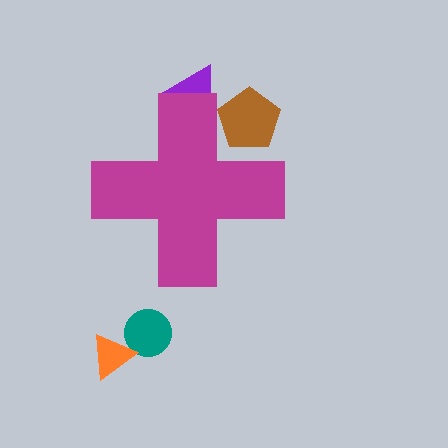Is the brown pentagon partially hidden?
Yes, the brown pentagon is partially hidden behind the magenta cross.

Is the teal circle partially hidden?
No, the teal circle is fully visible.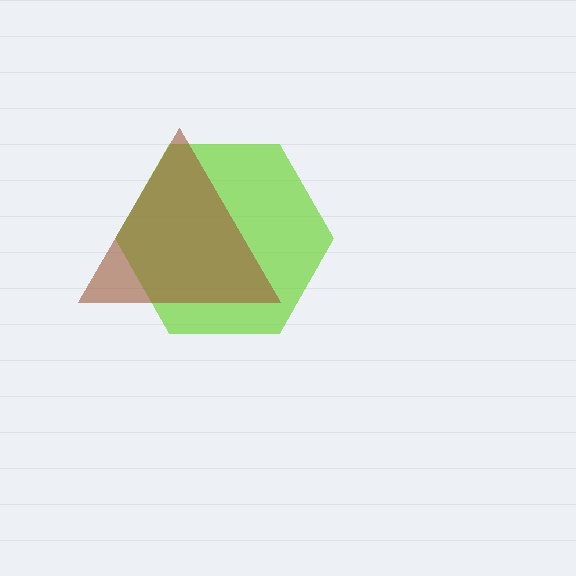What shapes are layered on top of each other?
The layered shapes are: a lime hexagon, a brown triangle.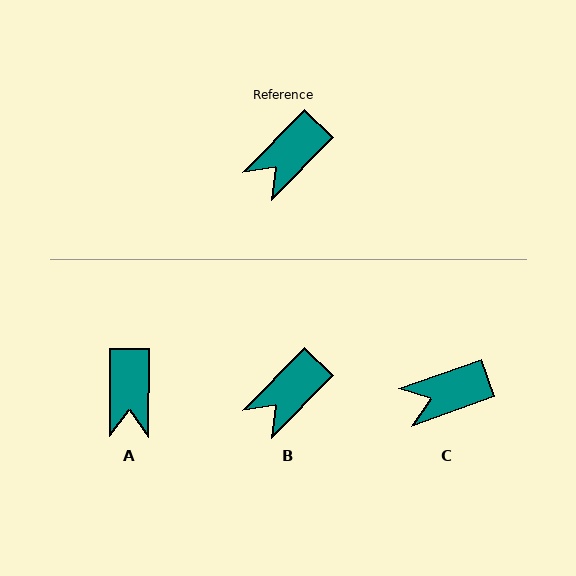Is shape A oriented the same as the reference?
No, it is off by about 44 degrees.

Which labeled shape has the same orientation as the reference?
B.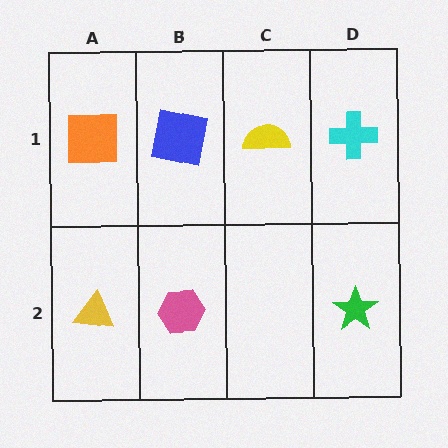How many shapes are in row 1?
4 shapes.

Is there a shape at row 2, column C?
No, that cell is empty.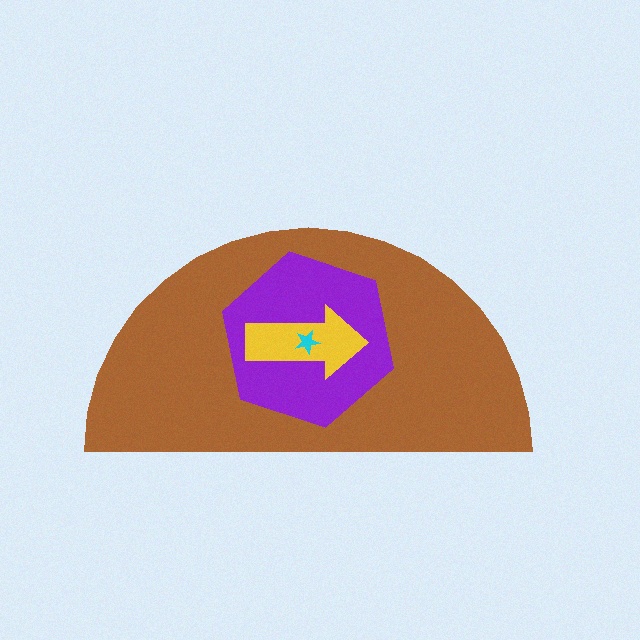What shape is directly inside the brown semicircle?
The purple hexagon.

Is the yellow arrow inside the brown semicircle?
Yes.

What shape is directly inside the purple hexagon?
The yellow arrow.